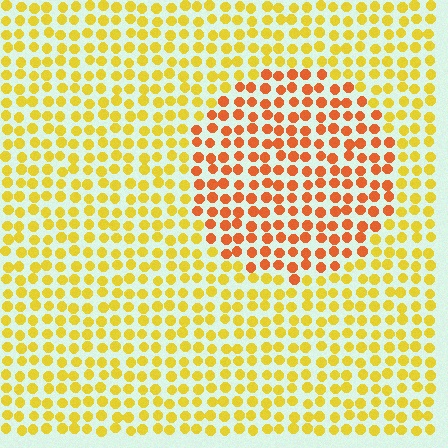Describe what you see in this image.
The image is filled with small yellow elements in a uniform arrangement. A circle-shaped region is visible where the elements are tinted to a slightly different hue, forming a subtle color boundary.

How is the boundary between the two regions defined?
The boundary is defined purely by a slight shift in hue (about 36 degrees). Spacing, size, and orientation are identical on both sides.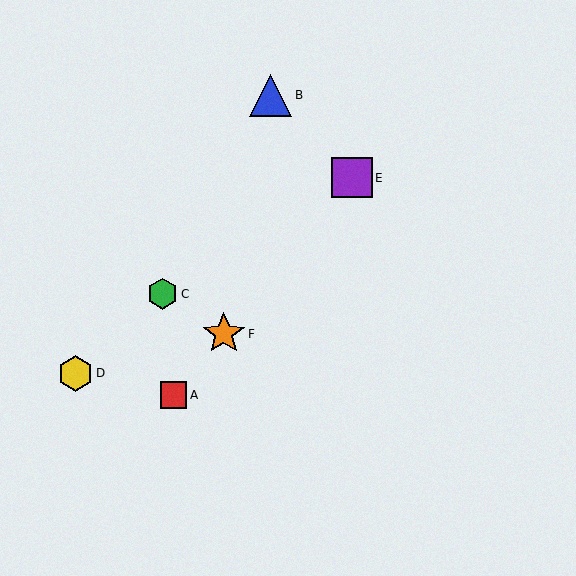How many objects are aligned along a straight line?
3 objects (A, E, F) are aligned along a straight line.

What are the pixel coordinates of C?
Object C is at (162, 294).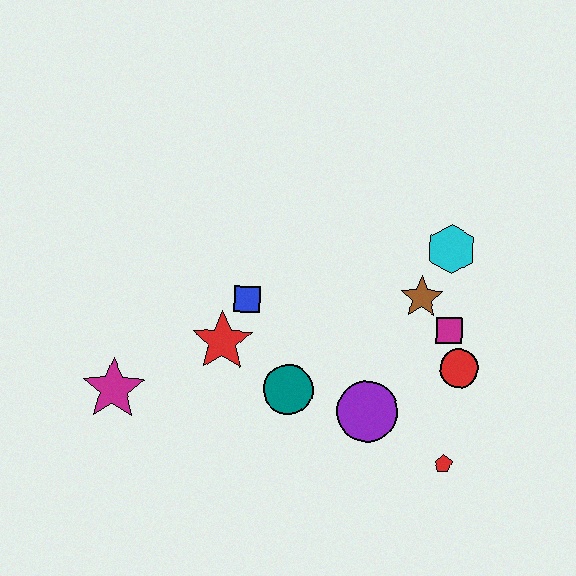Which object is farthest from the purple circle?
The magenta star is farthest from the purple circle.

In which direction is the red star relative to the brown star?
The red star is to the left of the brown star.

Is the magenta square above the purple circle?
Yes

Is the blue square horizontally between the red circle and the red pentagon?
No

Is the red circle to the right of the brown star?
Yes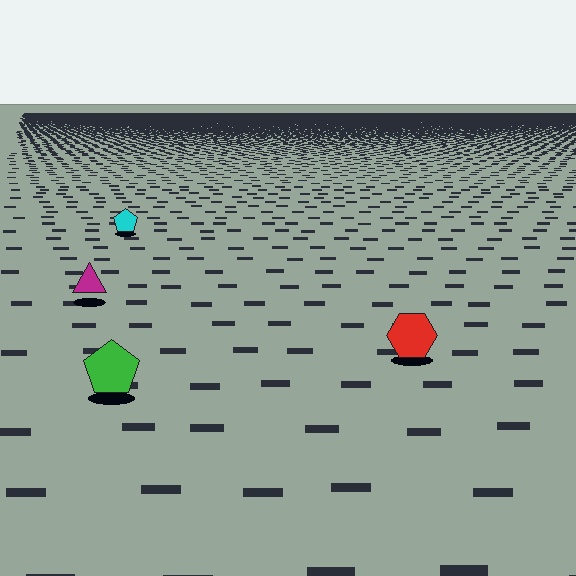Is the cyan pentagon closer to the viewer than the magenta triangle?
No. The magenta triangle is closer — you can tell from the texture gradient: the ground texture is coarser near it.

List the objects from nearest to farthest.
From nearest to farthest: the green pentagon, the red hexagon, the magenta triangle, the cyan pentagon.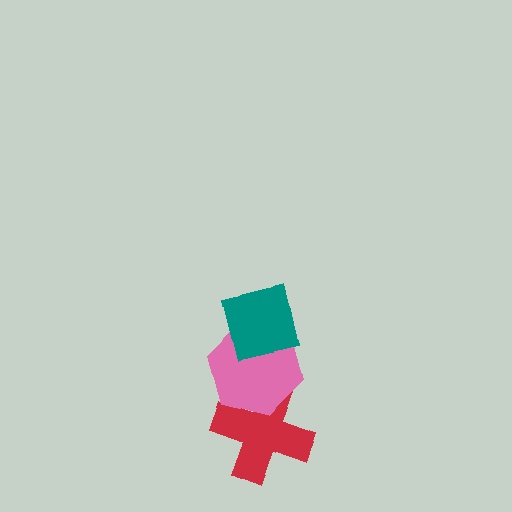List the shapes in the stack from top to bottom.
From top to bottom: the teal square, the pink hexagon, the red cross.